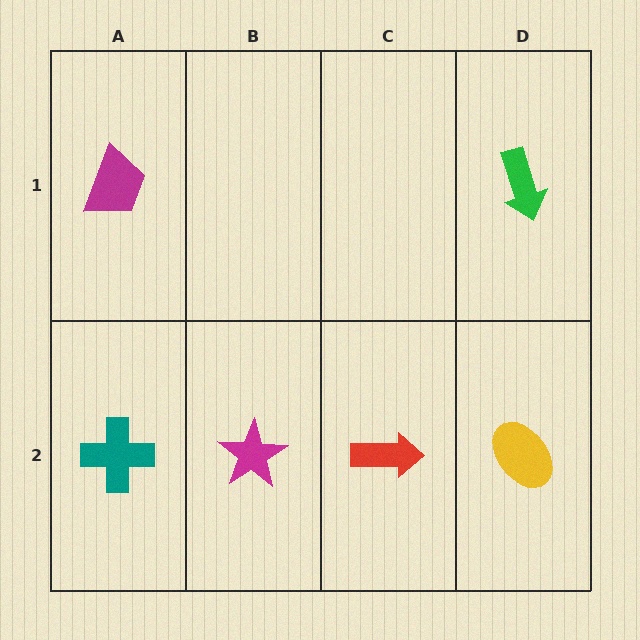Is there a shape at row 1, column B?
No, that cell is empty.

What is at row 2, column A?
A teal cross.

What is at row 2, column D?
A yellow ellipse.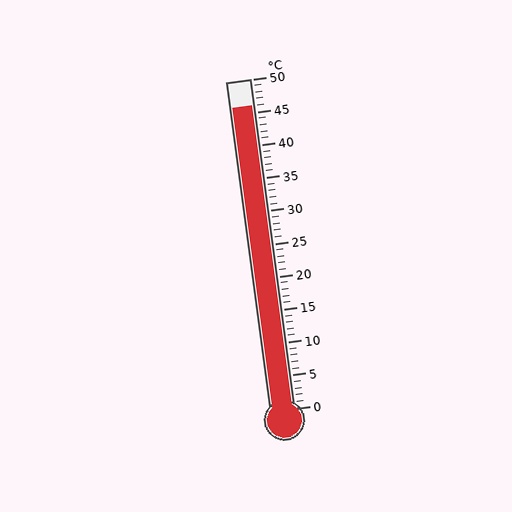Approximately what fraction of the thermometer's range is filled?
The thermometer is filled to approximately 90% of its range.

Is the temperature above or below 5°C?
The temperature is above 5°C.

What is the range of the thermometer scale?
The thermometer scale ranges from 0°C to 50°C.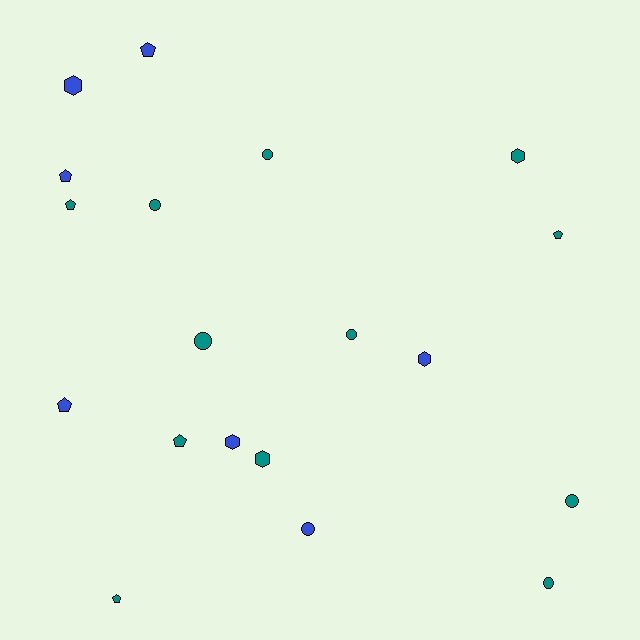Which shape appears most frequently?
Pentagon, with 7 objects.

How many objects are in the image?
There are 19 objects.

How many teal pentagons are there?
There are 4 teal pentagons.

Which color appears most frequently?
Teal, with 12 objects.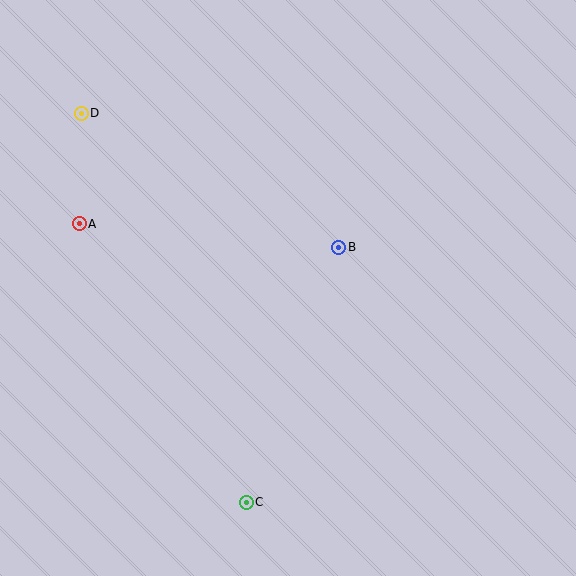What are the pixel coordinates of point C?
Point C is at (246, 502).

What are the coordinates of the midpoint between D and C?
The midpoint between D and C is at (164, 308).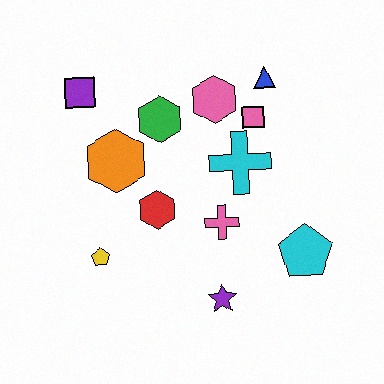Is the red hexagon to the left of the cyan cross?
Yes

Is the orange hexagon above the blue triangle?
No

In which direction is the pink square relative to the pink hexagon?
The pink square is to the right of the pink hexagon.